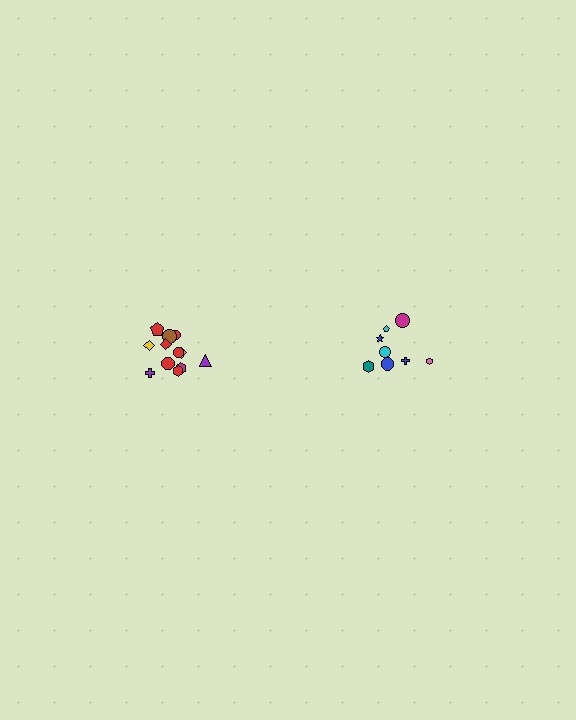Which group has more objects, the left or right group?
The left group.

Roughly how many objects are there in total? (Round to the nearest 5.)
Roughly 20 objects in total.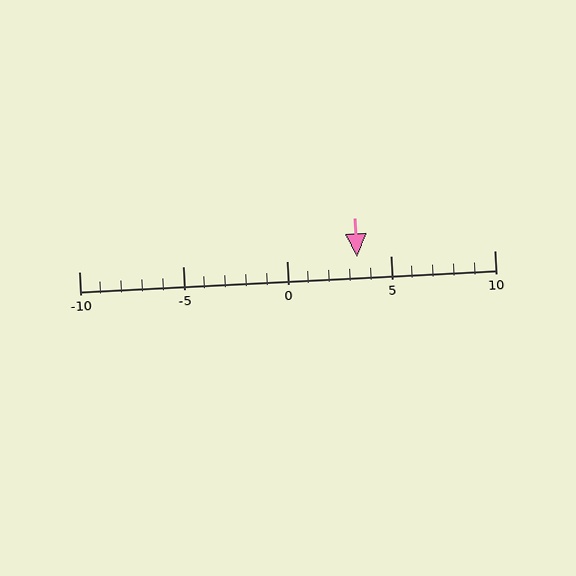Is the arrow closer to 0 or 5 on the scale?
The arrow is closer to 5.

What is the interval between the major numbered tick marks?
The major tick marks are spaced 5 units apart.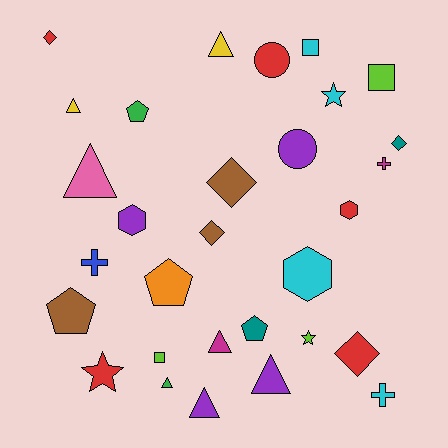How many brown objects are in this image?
There are 3 brown objects.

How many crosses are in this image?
There are 3 crosses.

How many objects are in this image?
There are 30 objects.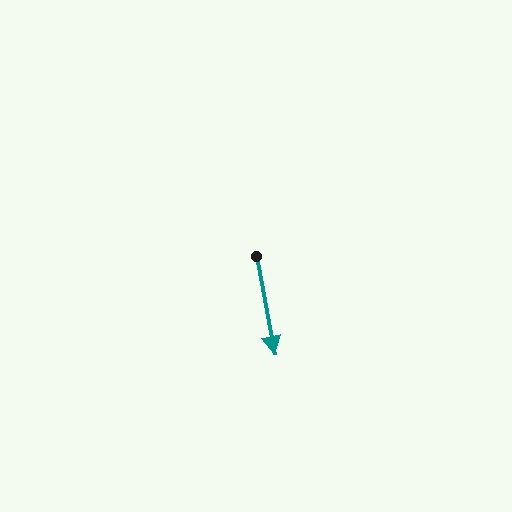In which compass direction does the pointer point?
South.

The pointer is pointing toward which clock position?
Roughly 6 o'clock.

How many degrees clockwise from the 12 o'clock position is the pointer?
Approximately 170 degrees.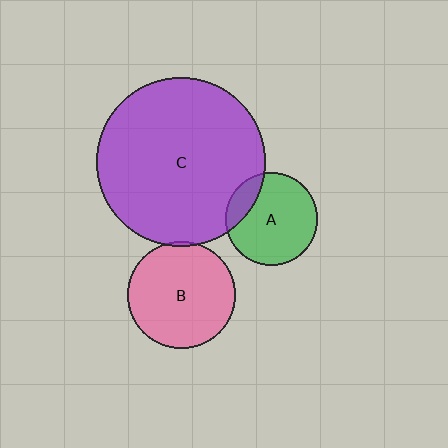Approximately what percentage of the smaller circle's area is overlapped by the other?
Approximately 15%.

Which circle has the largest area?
Circle C (purple).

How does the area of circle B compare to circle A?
Approximately 1.4 times.